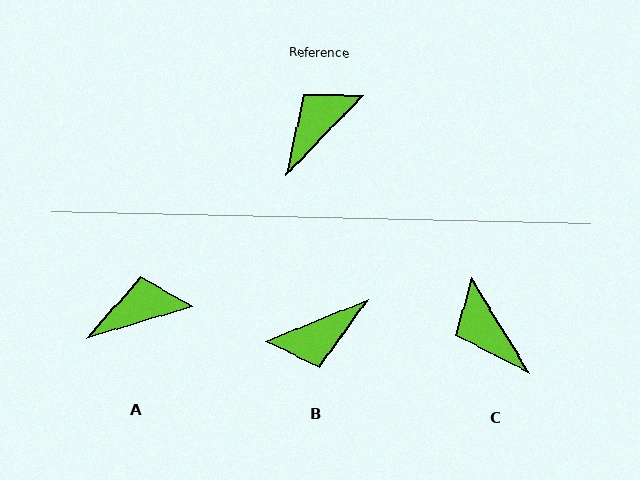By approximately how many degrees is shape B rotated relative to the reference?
Approximately 156 degrees counter-clockwise.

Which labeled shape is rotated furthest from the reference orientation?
B, about 156 degrees away.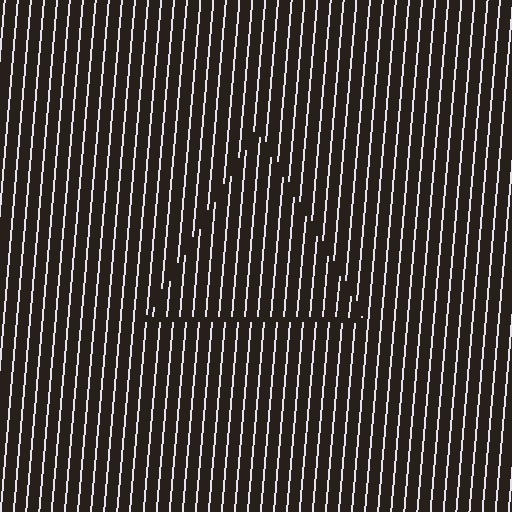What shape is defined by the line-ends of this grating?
An illusory triangle. The interior of the shape contains the same grating, shifted by half a period — the contour is defined by the phase discontinuity where line-ends from the inner and outer gratings abut.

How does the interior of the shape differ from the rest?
The interior of the shape contains the same grating, shifted by half a period — the contour is defined by the phase discontinuity where line-ends from the inner and outer gratings abut.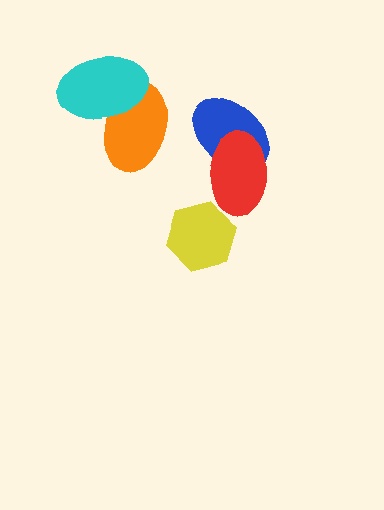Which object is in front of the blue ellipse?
The red ellipse is in front of the blue ellipse.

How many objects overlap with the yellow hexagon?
0 objects overlap with the yellow hexagon.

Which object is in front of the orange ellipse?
The cyan ellipse is in front of the orange ellipse.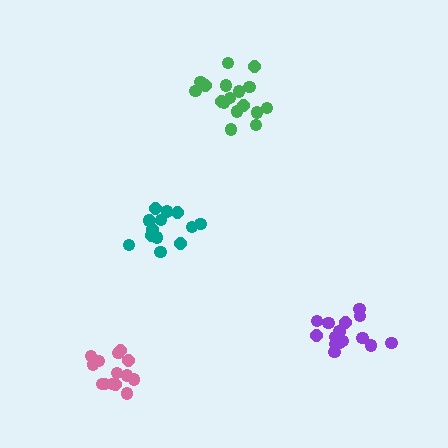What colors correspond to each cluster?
The clusters are colored: teal, pink, purple, green.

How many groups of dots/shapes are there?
There are 4 groups.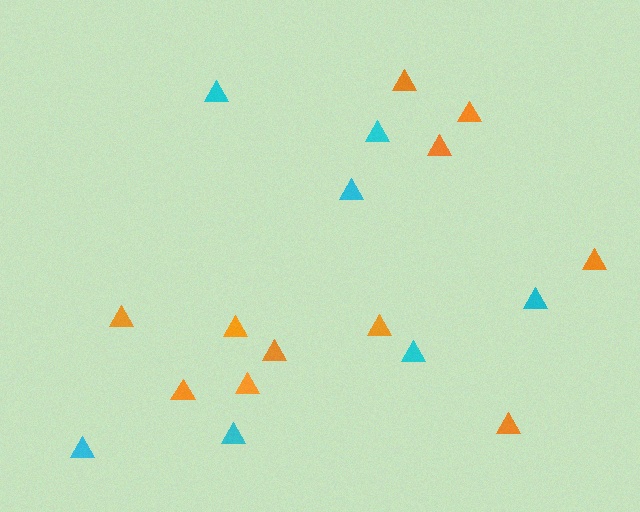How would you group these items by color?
There are 2 groups: one group of cyan triangles (7) and one group of orange triangles (11).